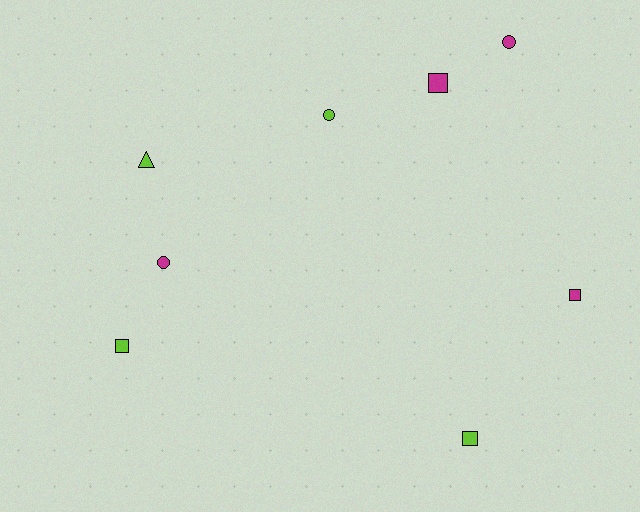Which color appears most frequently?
Lime, with 4 objects.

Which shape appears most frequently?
Square, with 4 objects.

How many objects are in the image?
There are 8 objects.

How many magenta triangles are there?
There are no magenta triangles.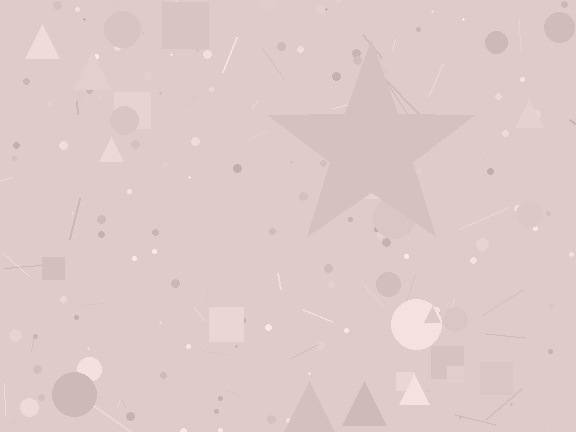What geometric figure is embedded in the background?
A star is embedded in the background.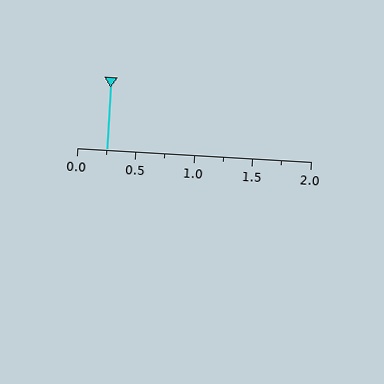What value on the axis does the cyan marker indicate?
The marker indicates approximately 0.25.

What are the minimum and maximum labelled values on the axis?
The axis runs from 0.0 to 2.0.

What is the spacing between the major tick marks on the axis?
The major ticks are spaced 0.5 apart.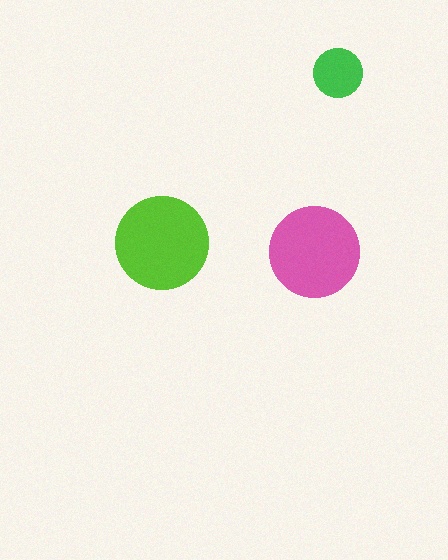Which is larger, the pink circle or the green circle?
The pink one.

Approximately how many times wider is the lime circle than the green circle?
About 2 times wider.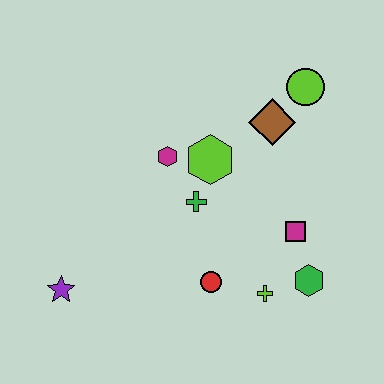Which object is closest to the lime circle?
The brown diamond is closest to the lime circle.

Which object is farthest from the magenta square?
The purple star is farthest from the magenta square.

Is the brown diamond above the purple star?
Yes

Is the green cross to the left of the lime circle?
Yes